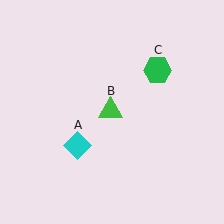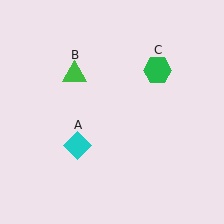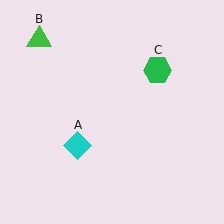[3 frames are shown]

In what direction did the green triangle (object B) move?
The green triangle (object B) moved up and to the left.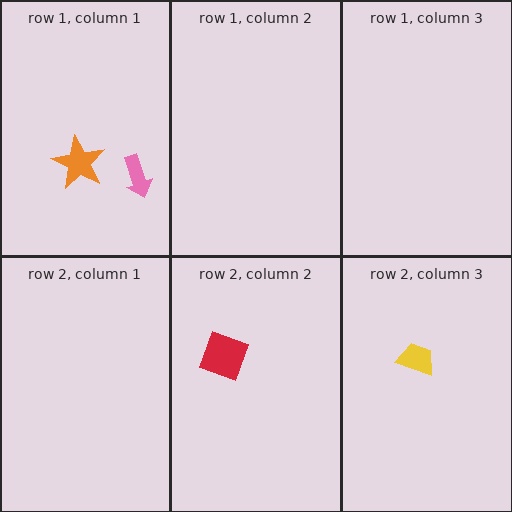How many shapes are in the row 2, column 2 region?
1.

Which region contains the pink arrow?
The row 1, column 1 region.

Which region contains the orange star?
The row 1, column 1 region.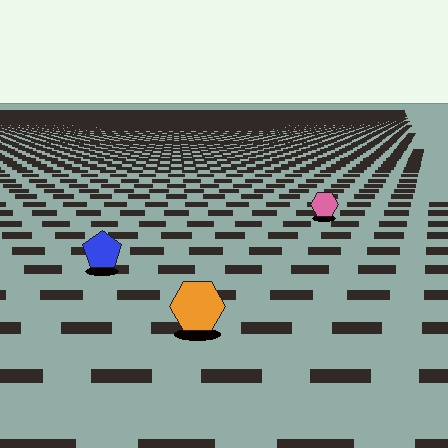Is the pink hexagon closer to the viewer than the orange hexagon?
No. The orange hexagon is closer — you can tell from the texture gradient: the ground texture is coarser near it.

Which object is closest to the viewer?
The orange hexagon is closest. The texture marks near it are larger and more spread out.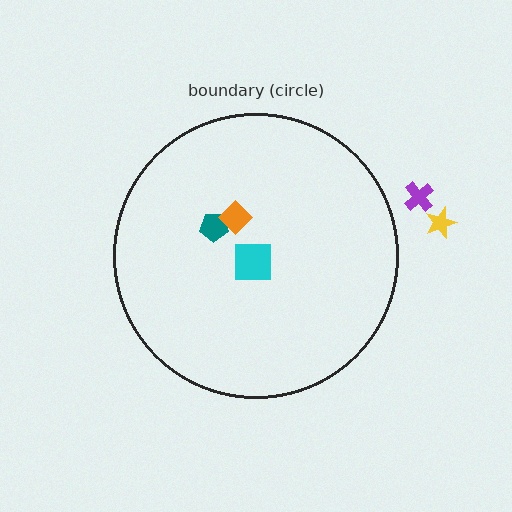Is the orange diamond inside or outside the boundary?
Inside.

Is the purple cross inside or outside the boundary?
Outside.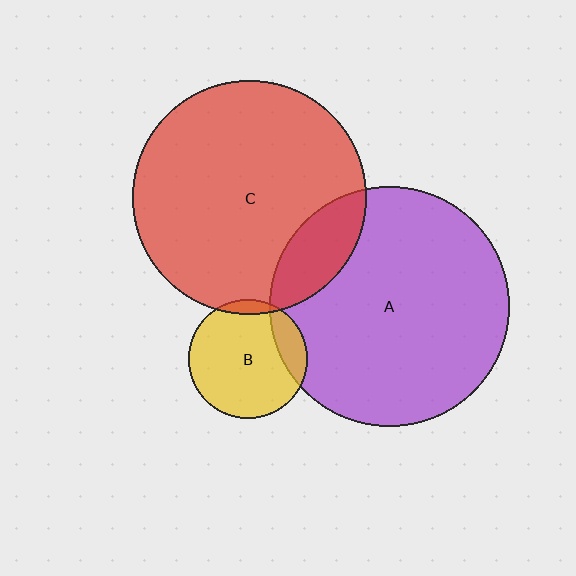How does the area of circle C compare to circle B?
Approximately 3.9 times.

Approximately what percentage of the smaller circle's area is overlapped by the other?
Approximately 15%.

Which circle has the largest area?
Circle A (purple).